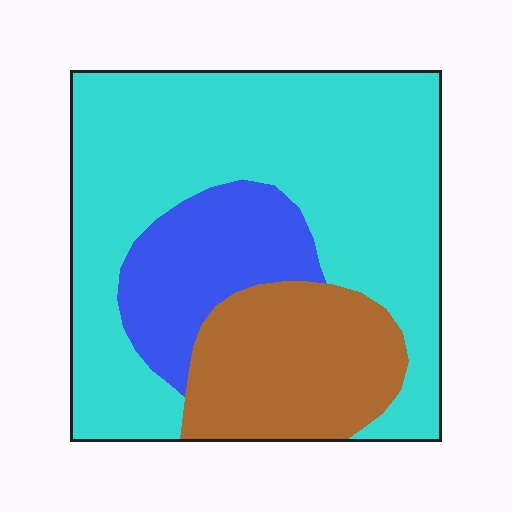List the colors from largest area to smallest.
From largest to smallest: cyan, brown, blue.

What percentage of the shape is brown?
Brown takes up less than a quarter of the shape.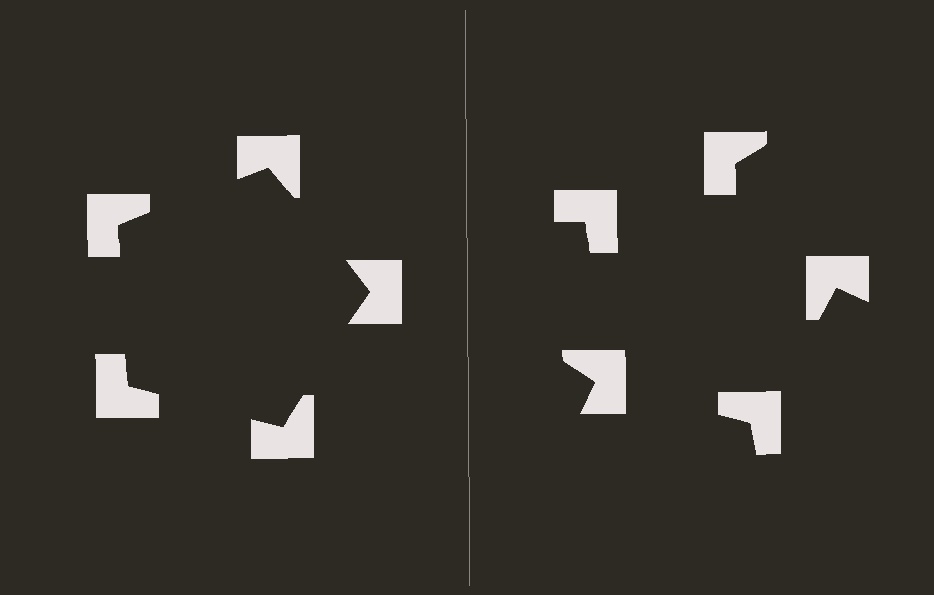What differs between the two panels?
The notched squares are positioned identically on both sides; only the wedge orientations differ. On the left they align to a pentagon; on the right they are misaligned.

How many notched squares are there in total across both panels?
10 — 5 on each side.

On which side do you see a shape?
An illusory pentagon appears on the left side. On the right side the wedge cuts are rotated, so no coherent shape forms.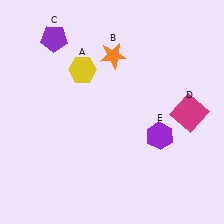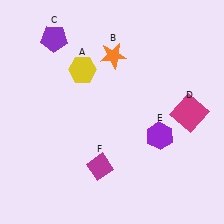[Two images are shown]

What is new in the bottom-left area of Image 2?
A magenta diamond (F) was added in the bottom-left area of Image 2.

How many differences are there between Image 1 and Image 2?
There is 1 difference between the two images.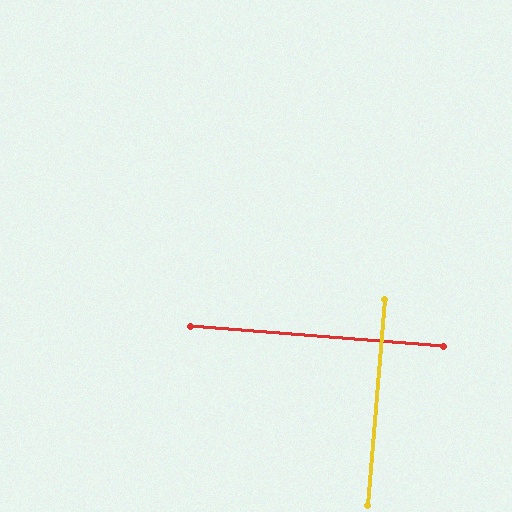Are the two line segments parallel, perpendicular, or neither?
Perpendicular — they meet at approximately 90°.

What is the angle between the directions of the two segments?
Approximately 90 degrees.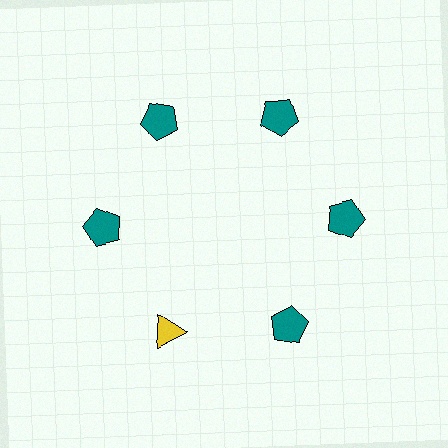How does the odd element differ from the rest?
It differs in both color (yellow instead of teal) and shape (triangle instead of pentagon).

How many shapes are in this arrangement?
There are 6 shapes arranged in a ring pattern.